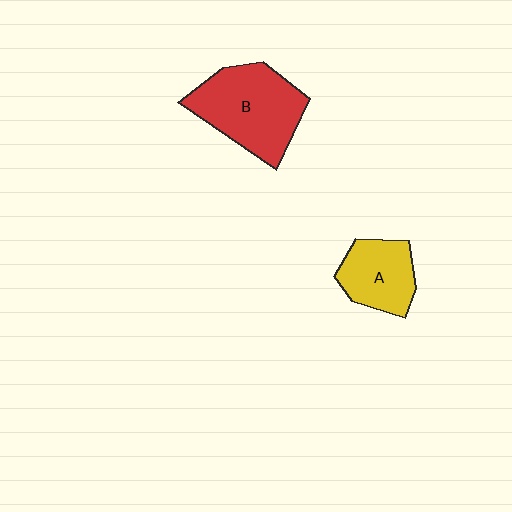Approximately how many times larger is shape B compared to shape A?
Approximately 1.6 times.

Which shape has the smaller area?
Shape A (yellow).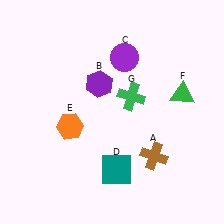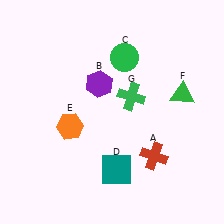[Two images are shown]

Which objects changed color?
A changed from brown to red. C changed from purple to green.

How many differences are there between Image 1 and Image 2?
There are 2 differences between the two images.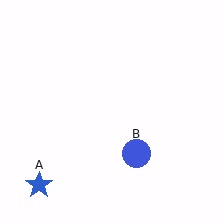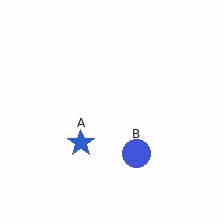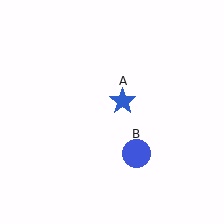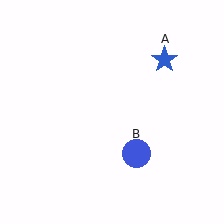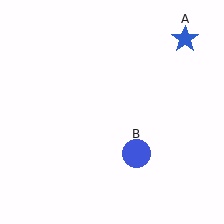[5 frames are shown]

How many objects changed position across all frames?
1 object changed position: blue star (object A).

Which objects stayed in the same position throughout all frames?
Blue circle (object B) remained stationary.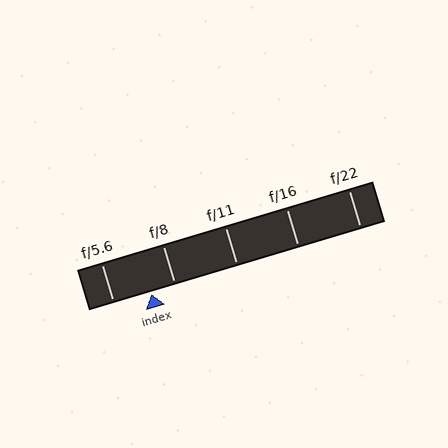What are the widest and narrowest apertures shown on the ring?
The widest aperture shown is f/5.6 and the narrowest is f/22.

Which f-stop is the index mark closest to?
The index mark is closest to f/8.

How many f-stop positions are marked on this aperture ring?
There are 5 f-stop positions marked.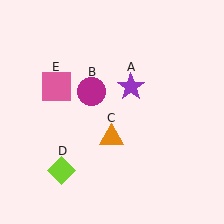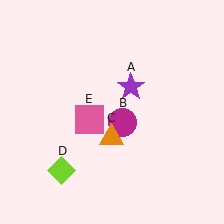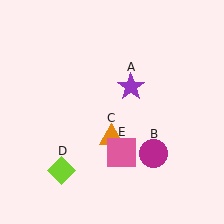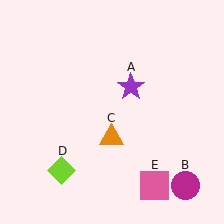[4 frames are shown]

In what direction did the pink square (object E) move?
The pink square (object E) moved down and to the right.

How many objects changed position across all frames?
2 objects changed position: magenta circle (object B), pink square (object E).